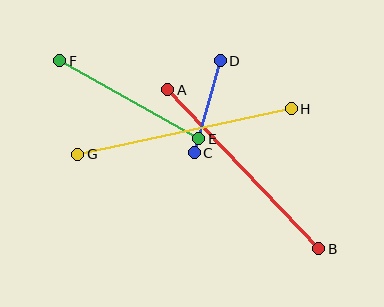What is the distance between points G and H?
The distance is approximately 218 pixels.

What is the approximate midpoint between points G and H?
The midpoint is at approximately (185, 132) pixels.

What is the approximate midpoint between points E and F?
The midpoint is at approximately (129, 100) pixels.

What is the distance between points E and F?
The distance is approximately 160 pixels.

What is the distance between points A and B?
The distance is approximately 219 pixels.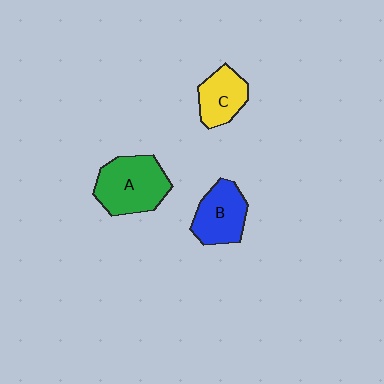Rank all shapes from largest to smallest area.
From largest to smallest: A (green), B (blue), C (yellow).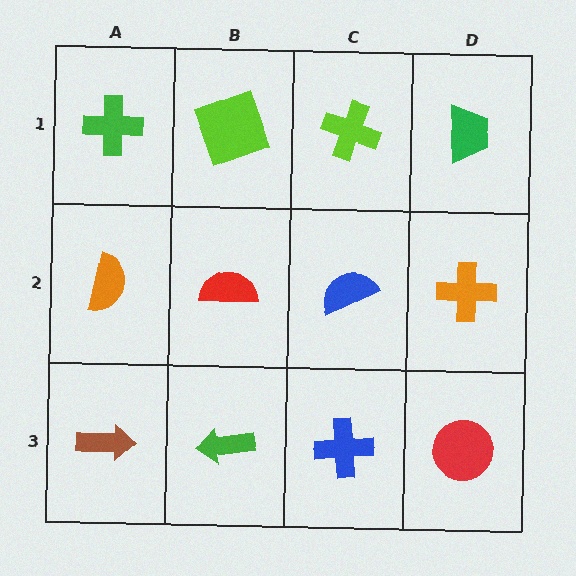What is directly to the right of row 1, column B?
A lime cross.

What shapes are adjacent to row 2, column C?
A lime cross (row 1, column C), a blue cross (row 3, column C), a red semicircle (row 2, column B), an orange cross (row 2, column D).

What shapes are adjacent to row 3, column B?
A red semicircle (row 2, column B), a brown arrow (row 3, column A), a blue cross (row 3, column C).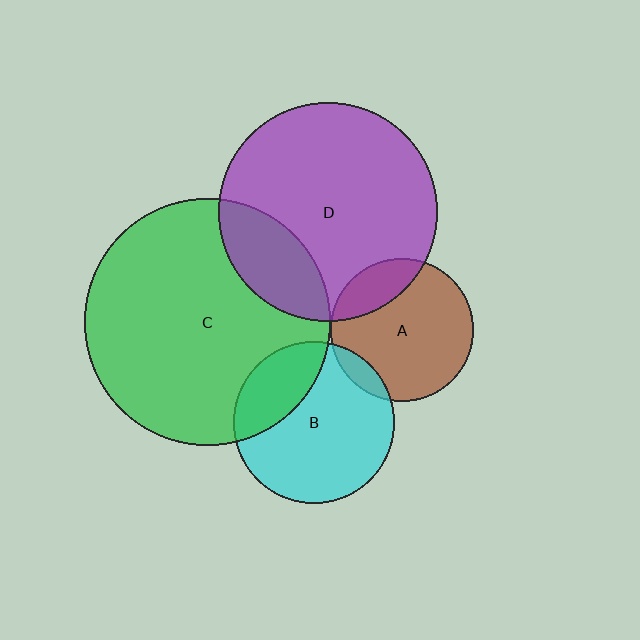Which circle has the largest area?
Circle C (green).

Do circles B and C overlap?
Yes.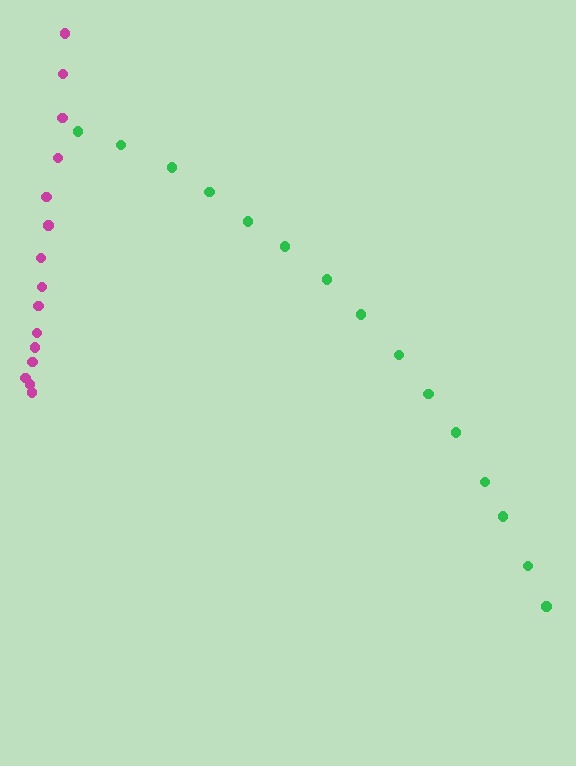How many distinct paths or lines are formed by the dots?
There are 2 distinct paths.